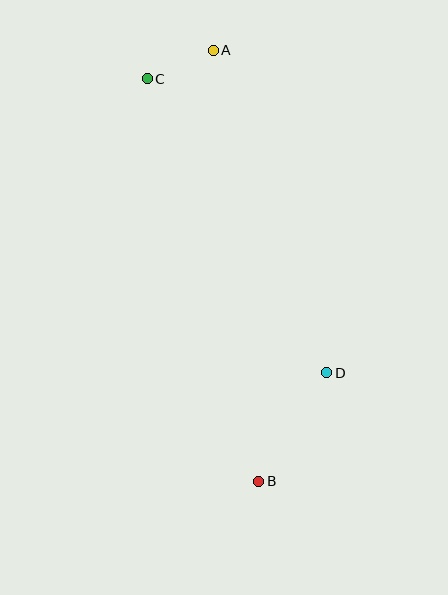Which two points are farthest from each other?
Points A and B are farthest from each other.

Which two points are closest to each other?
Points A and C are closest to each other.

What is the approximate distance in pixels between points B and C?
The distance between B and C is approximately 417 pixels.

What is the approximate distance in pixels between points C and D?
The distance between C and D is approximately 345 pixels.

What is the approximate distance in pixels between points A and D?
The distance between A and D is approximately 342 pixels.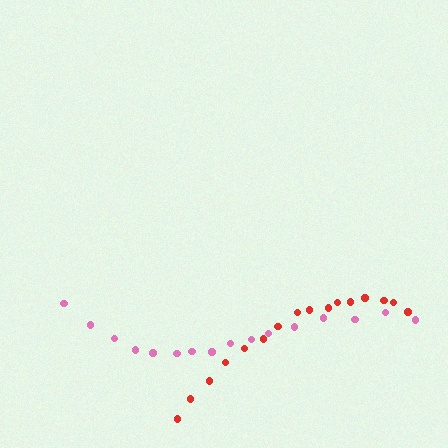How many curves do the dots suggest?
There are 2 distinct paths.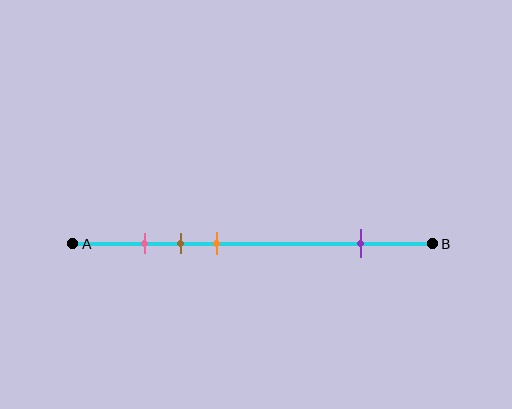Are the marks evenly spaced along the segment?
No, the marks are not evenly spaced.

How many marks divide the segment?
There are 4 marks dividing the segment.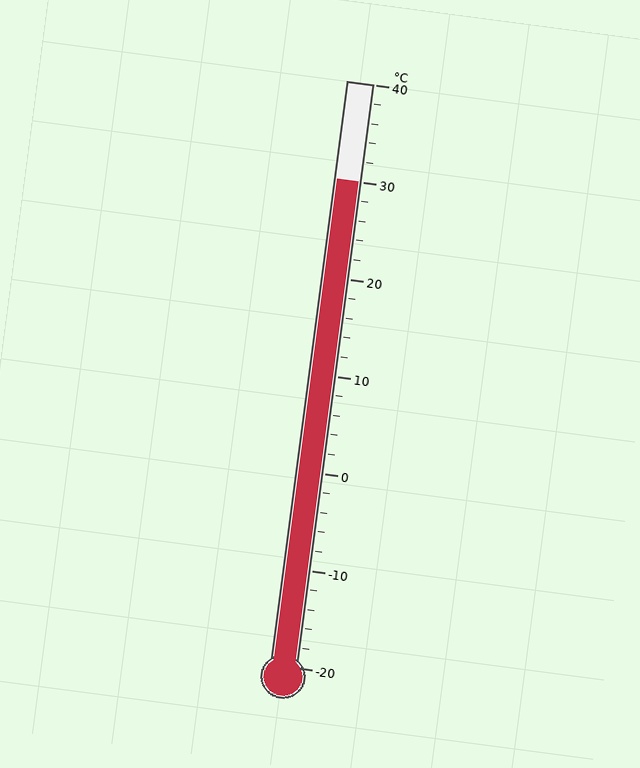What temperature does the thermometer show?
The thermometer shows approximately 30°C.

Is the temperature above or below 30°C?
The temperature is at 30°C.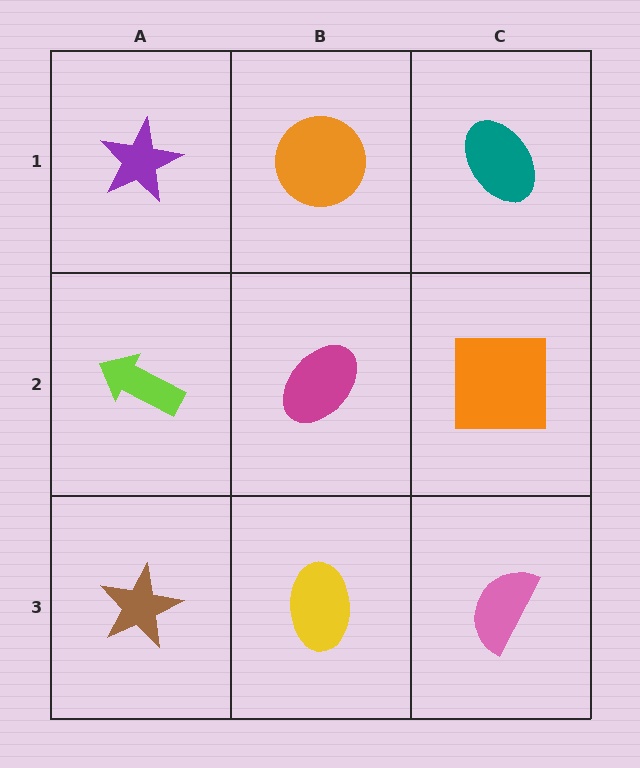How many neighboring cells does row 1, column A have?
2.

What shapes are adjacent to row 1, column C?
An orange square (row 2, column C), an orange circle (row 1, column B).